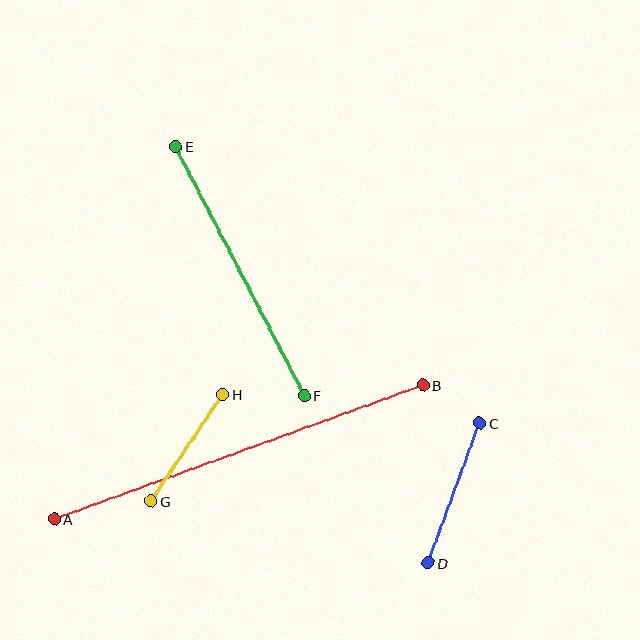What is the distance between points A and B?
The distance is approximately 392 pixels.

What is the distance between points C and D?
The distance is approximately 149 pixels.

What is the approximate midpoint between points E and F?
The midpoint is at approximately (240, 271) pixels.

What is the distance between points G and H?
The distance is approximately 129 pixels.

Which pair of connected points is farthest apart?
Points A and B are farthest apart.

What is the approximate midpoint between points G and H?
The midpoint is at approximately (187, 448) pixels.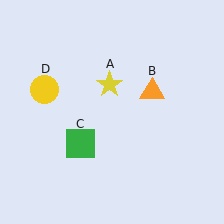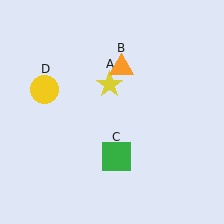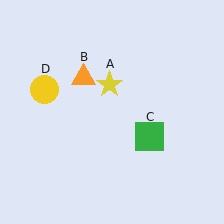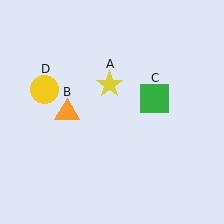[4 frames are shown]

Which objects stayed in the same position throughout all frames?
Yellow star (object A) and yellow circle (object D) remained stationary.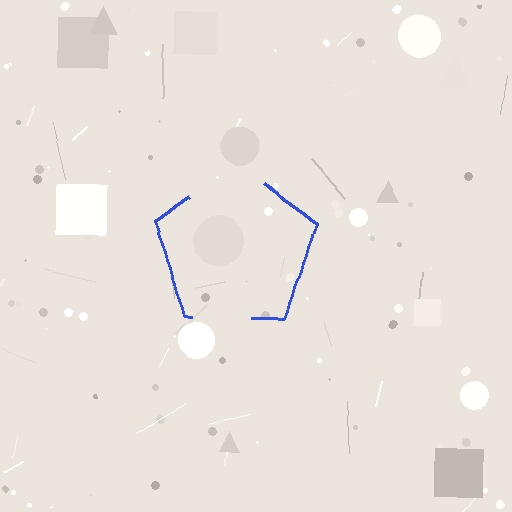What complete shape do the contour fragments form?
The contour fragments form a pentagon.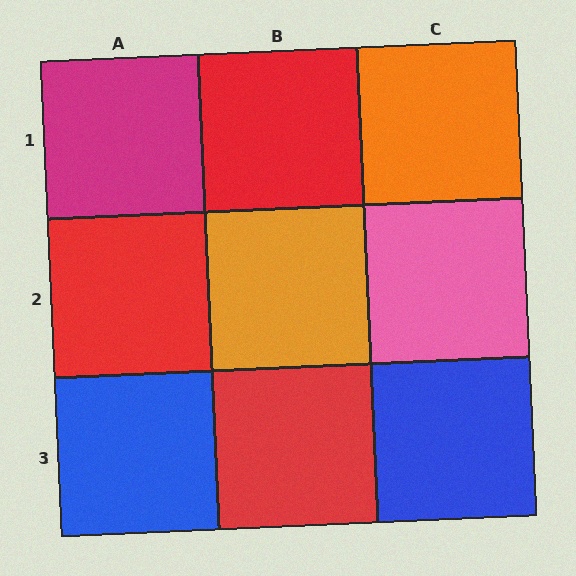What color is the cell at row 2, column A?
Red.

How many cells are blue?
2 cells are blue.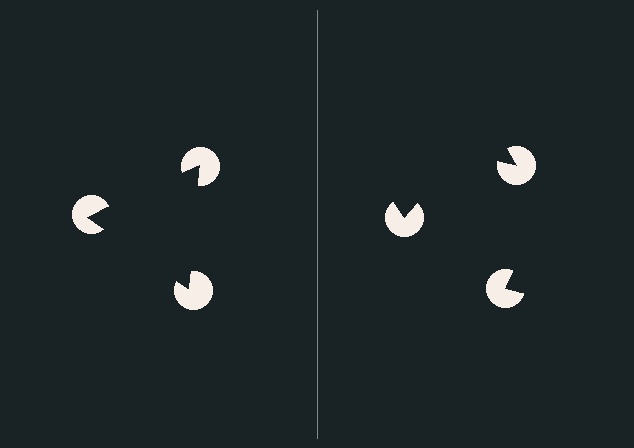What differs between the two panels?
The pac-man discs are positioned identically on both sides; only the wedge orientations differ. On the left they align to a triangle; on the right they are misaligned.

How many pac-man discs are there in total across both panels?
6 — 3 on each side.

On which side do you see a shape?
An illusory triangle appears on the left side. On the right side the wedge cuts are rotated, so no coherent shape forms.